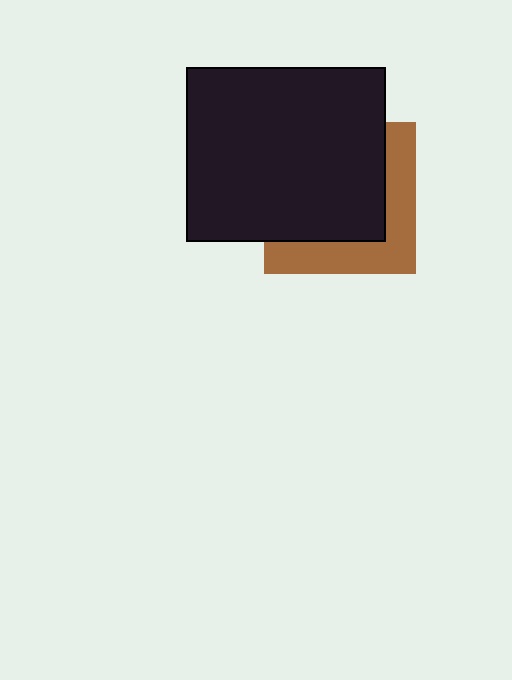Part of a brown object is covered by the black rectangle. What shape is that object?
It is a square.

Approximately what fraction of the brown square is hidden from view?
Roughly 63% of the brown square is hidden behind the black rectangle.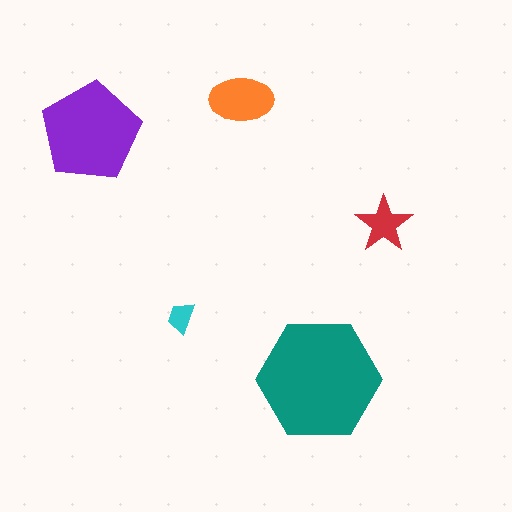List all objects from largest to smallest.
The teal hexagon, the purple pentagon, the orange ellipse, the red star, the cyan trapezoid.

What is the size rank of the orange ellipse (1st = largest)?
3rd.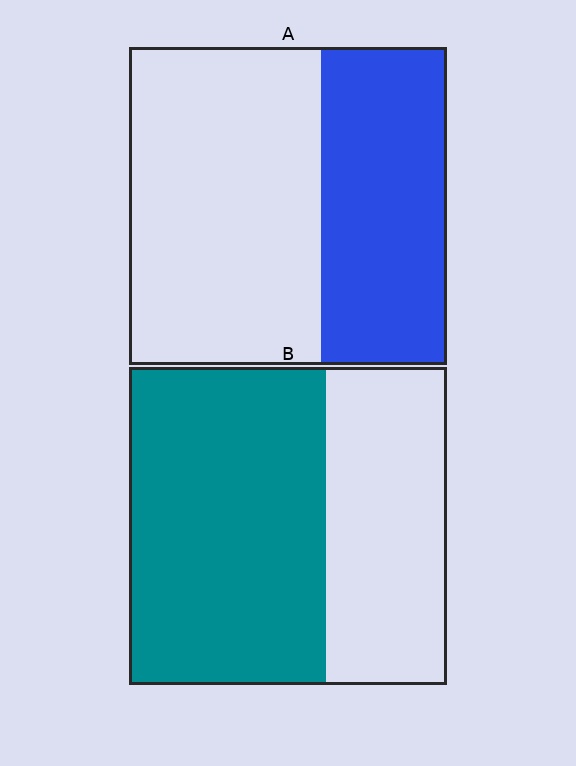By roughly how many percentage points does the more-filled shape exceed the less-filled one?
By roughly 20 percentage points (B over A).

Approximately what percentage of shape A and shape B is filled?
A is approximately 40% and B is approximately 60%.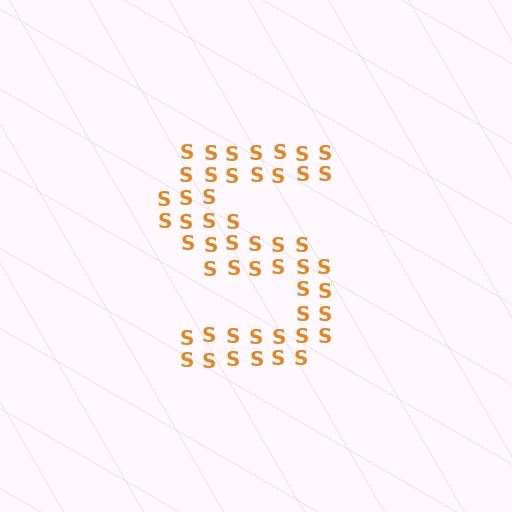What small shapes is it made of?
It is made of small letter S's.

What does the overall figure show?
The overall figure shows the letter S.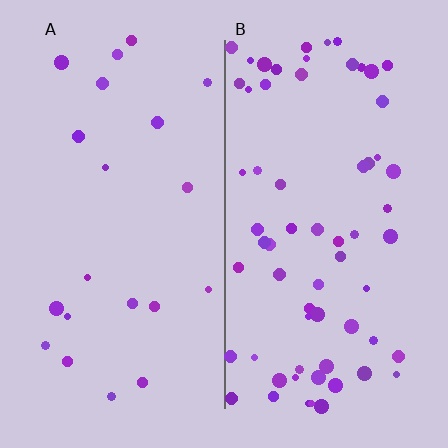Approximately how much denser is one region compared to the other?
Approximately 3.1× — region B over region A.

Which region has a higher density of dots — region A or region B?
B (the right).